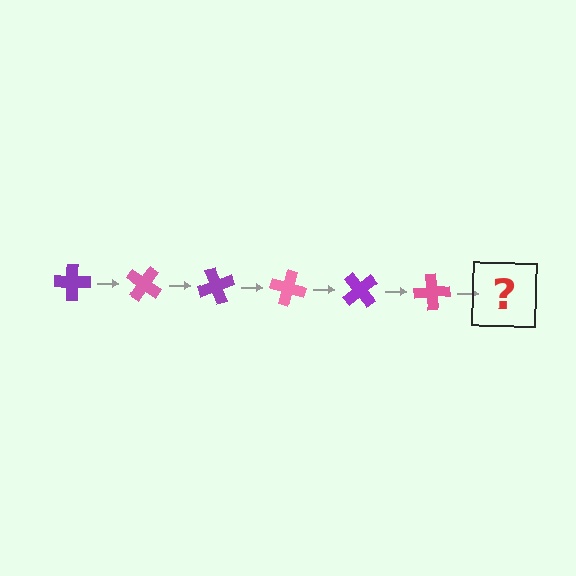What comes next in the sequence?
The next element should be a purple cross, rotated 210 degrees from the start.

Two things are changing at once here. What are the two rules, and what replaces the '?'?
The two rules are that it rotates 35 degrees each step and the color cycles through purple and pink. The '?' should be a purple cross, rotated 210 degrees from the start.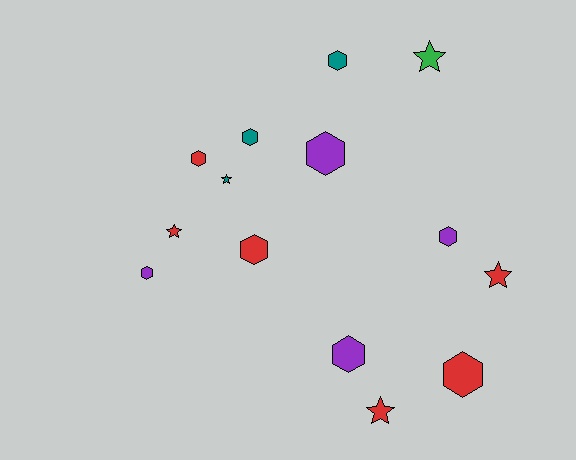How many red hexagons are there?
There are 3 red hexagons.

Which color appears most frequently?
Red, with 6 objects.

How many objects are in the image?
There are 14 objects.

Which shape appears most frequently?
Hexagon, with 9 objects.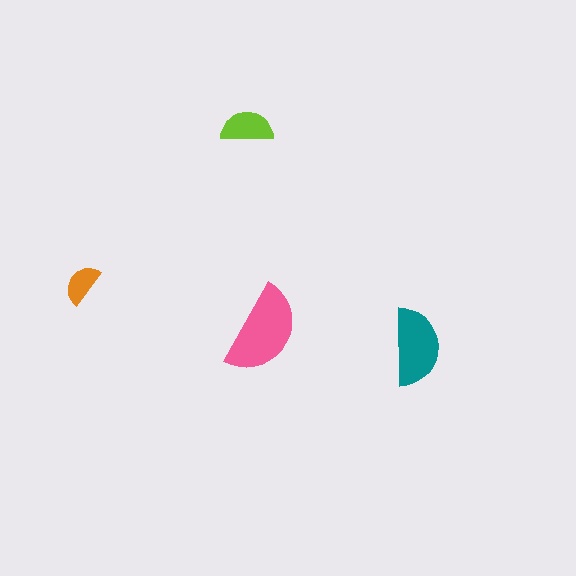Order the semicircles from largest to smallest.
the pink one, the teal one, the lime one, the orange one.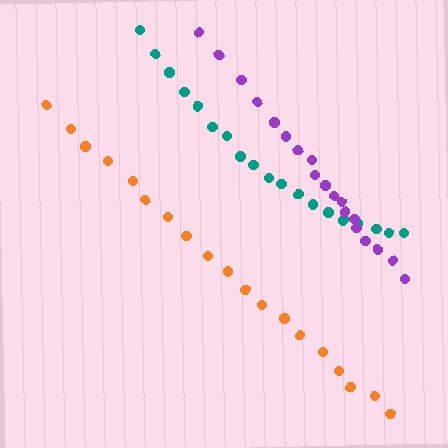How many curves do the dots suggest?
There are 3 distinct paths.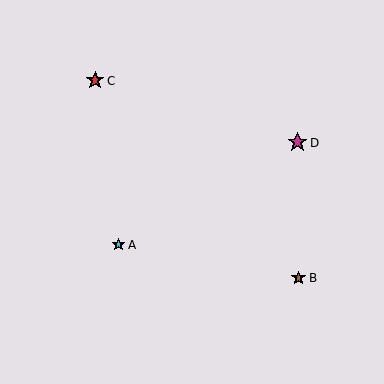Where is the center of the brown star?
The center of the brown star is at (299, 278).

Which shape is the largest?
The magenta star (labeled D) is the largest.